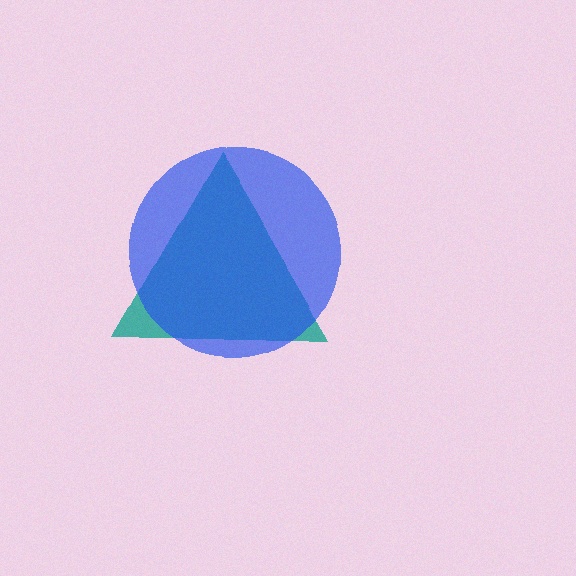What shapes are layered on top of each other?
The layered shapes are: a teal triangle, a blue circle.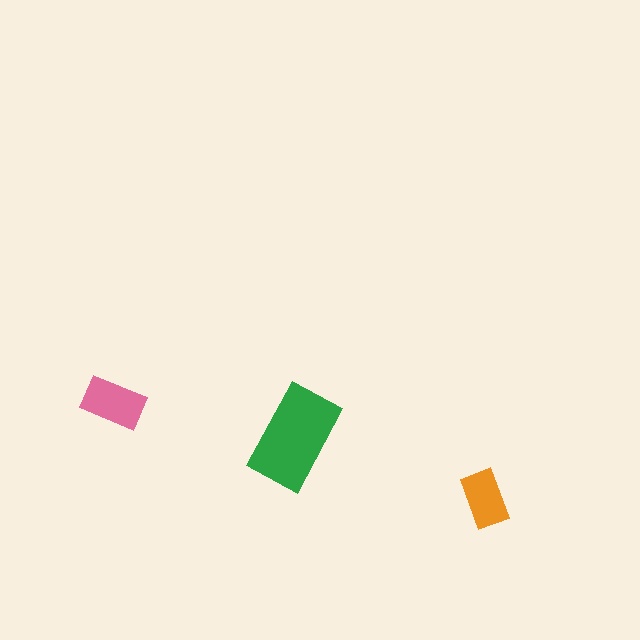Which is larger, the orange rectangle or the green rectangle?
The green one.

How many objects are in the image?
There are 3 objects in the image.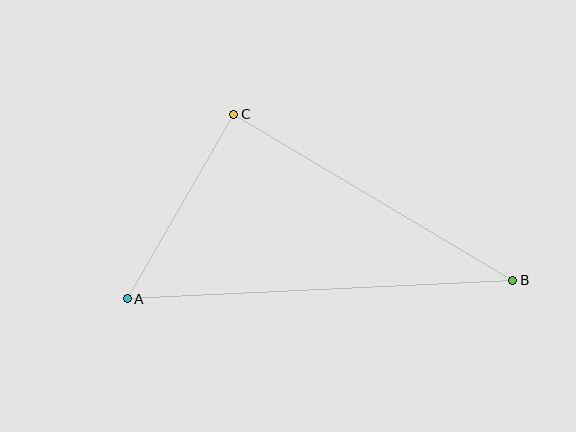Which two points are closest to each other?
Points A and C are closest to each other.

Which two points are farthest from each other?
Points A and B are farthest from each other.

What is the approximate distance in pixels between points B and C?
The distance between B and C is approximately 325 pixels.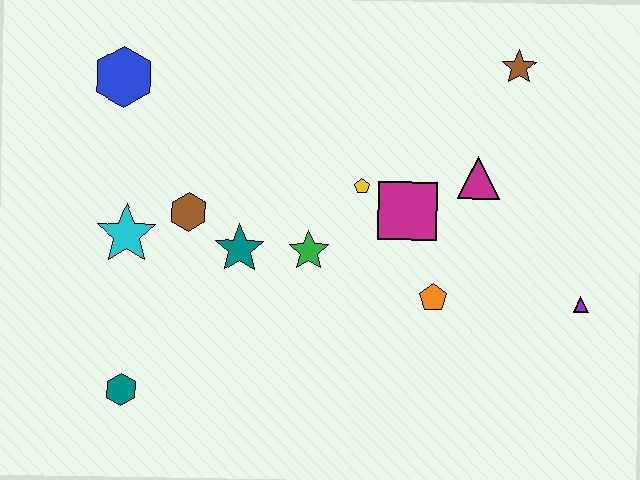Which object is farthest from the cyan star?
The purple triangle is farthest from the cyan star.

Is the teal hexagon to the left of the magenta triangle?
Yes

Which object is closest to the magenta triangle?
The magenta square is closest to the magenta triangle.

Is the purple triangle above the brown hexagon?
No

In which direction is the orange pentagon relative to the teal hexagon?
The orange pentagon is to the right of the teal hexagon.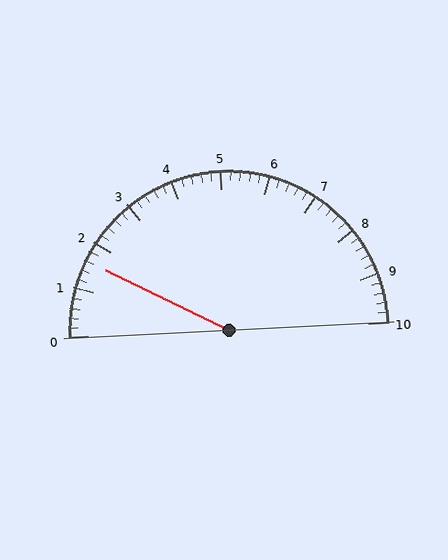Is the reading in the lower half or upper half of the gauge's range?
The reading is in the lower half of the range (0 to 10).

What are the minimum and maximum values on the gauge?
The gauge ranges from 0 to 10.